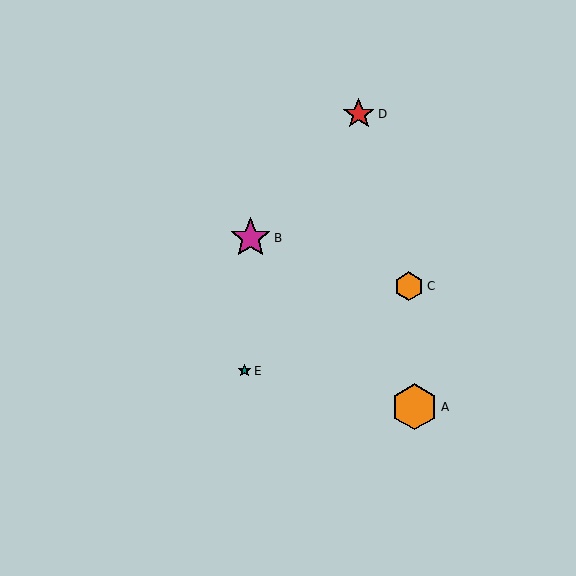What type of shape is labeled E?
Shape E is a teal star.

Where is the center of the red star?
The center of the red star is at (359, 114).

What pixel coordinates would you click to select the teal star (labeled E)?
Click at (245, 371) to select the teal star E.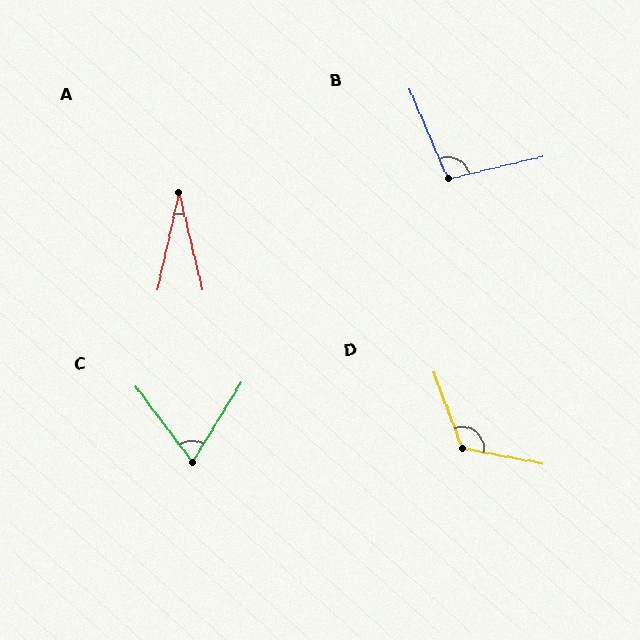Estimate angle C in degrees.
Approximately 69 degrees.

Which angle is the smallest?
A, at approximately 26 degrees.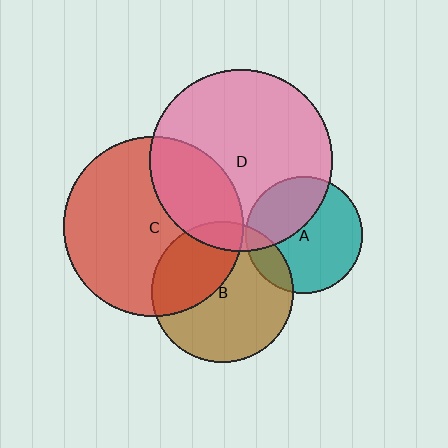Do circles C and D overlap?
Yes.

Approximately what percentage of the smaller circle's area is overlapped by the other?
Approximately 30%.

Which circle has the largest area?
Circle D (pink).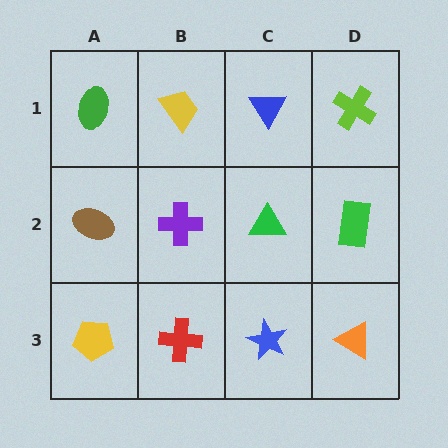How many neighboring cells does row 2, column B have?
4.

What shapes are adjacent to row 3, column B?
A purple cross (row 2, column B), a yellow pentagon (row 3, column A), a blue star (row 3, column C).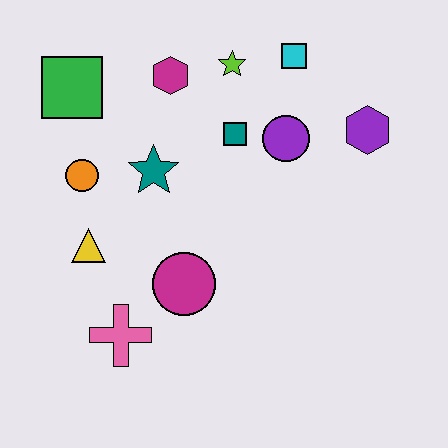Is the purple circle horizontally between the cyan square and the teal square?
Yes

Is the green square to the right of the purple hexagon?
No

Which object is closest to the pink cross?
The magenta circle is closest to the pink cross.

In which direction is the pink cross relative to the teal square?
The pink cross is below the teal square.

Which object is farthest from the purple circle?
The pink cross is farthest from the purple circle.